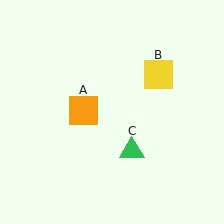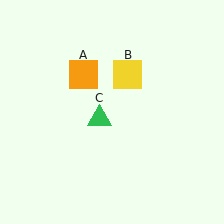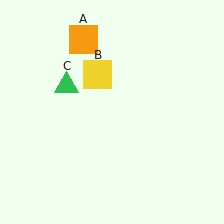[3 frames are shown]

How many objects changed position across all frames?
3 objects changed position: orange square (object A), yellow square (object B), green triangle (object C).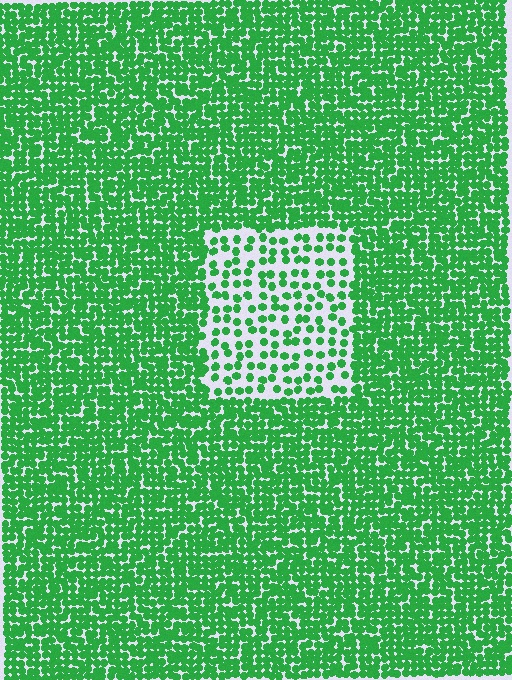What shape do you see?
I see a rectangle.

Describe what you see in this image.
The image contains small green elements arranged at two different densities. A rectangle-shaped region is visible where the elements are less densely packed than the surrounding area.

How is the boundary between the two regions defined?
The boundary is defined by a change in element density (approximately 2.5x ratio). All elements are the same color, size, and shape.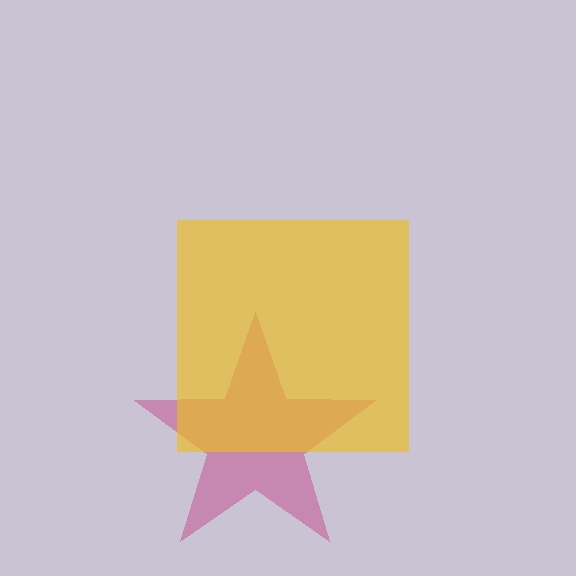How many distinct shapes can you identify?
There are 2 distinct shapes: a magenta star, a yellow square.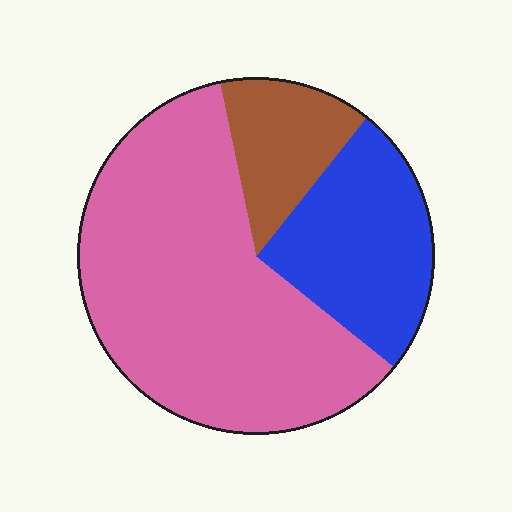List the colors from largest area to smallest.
From largest to smallest: pink, blue, brown.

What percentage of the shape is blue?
Blue covers 25% of the shape.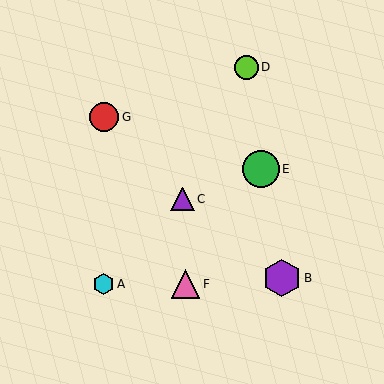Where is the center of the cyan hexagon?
The center of the cyan hexagon is at (104, 284).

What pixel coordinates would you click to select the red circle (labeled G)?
Click at (104, 117) to select the red circle G.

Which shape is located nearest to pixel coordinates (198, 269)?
The pink triangle (labeled F) at (186, 284) is nearest to that location.